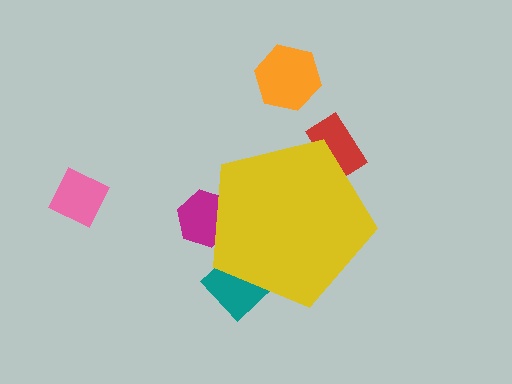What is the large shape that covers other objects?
A yellow pentagon.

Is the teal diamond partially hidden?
Yes, the teal diamond is partially hidden behind the yellow pentagon.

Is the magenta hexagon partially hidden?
Yes, the magenta hexagon is partially hidden behind the yellow pentagon.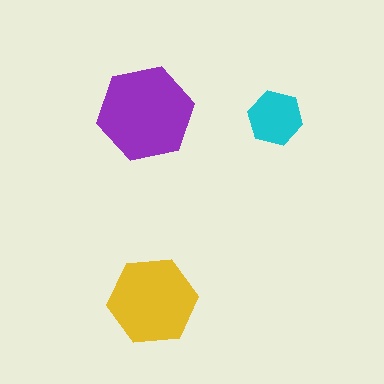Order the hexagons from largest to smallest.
the purple one, the yellow one, the cyan one.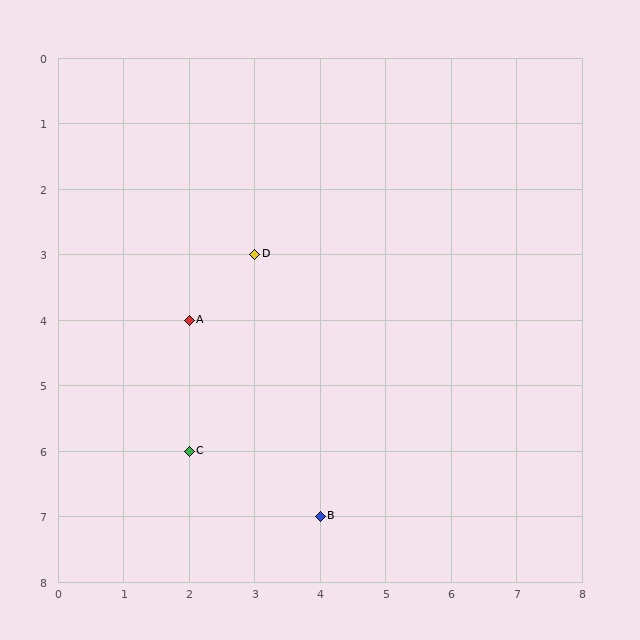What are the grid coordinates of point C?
Point C is at grid coordinates (2, 6).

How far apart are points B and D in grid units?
Points B and D are 1 column and 4 rows apart (about 4.1 grid units diagonally).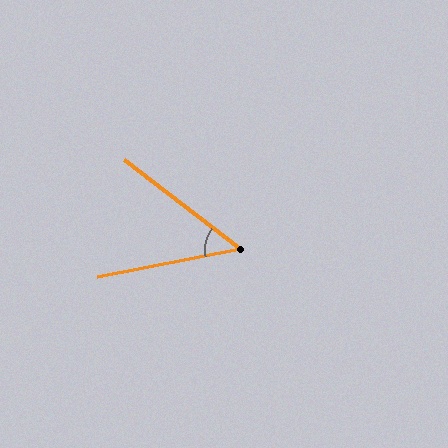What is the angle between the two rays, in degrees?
Approximately 49 degrees.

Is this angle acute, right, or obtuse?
It is acute.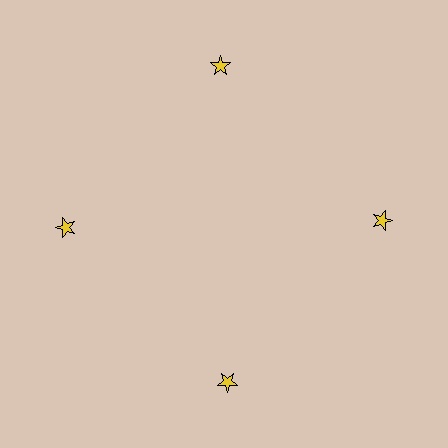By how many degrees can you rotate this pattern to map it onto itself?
The pattern maps onto itself every 90 degrees of rotation.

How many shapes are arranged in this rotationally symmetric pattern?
There are 4 shapes, arranged in 4 groups of 1.